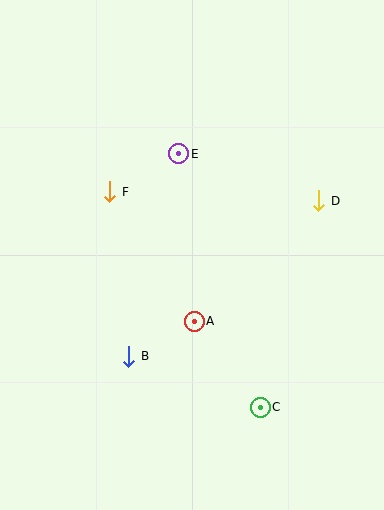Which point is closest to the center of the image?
Point A at (194, 321) is closest to the center.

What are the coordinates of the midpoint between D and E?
The midpoint between D and E is at (249, 177).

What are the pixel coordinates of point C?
Point C is at (260, 407).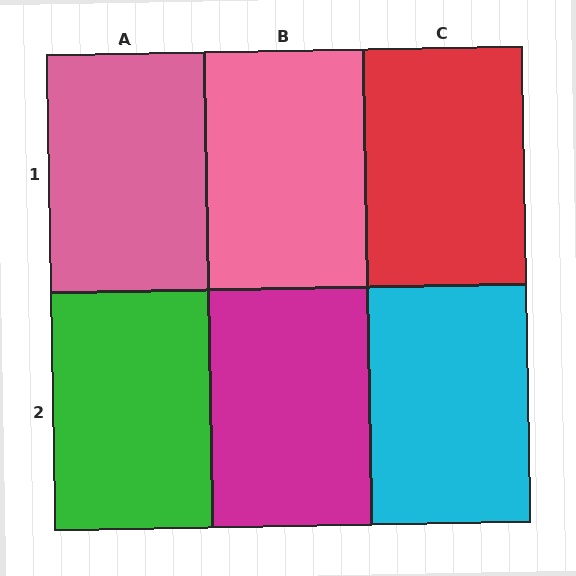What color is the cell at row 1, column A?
Pink.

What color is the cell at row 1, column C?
Red.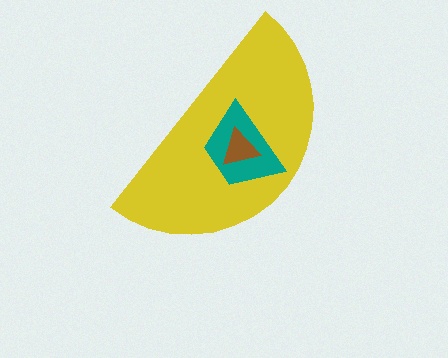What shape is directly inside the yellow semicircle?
The teal trapezoid.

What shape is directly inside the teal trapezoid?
The brown triangle.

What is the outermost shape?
The yellow semicircle.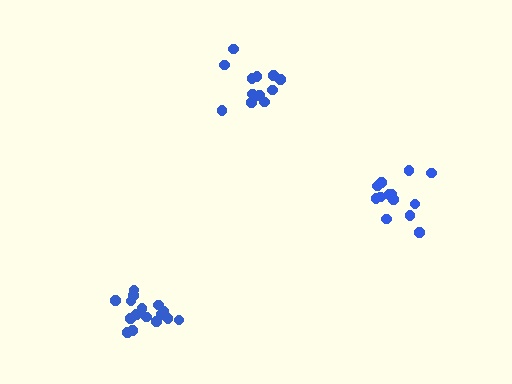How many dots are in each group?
Group 1: 13 dots, Group 2: 12 dots, Group 3: 16 dots (41 total).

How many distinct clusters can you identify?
There are 3 distinct clusters.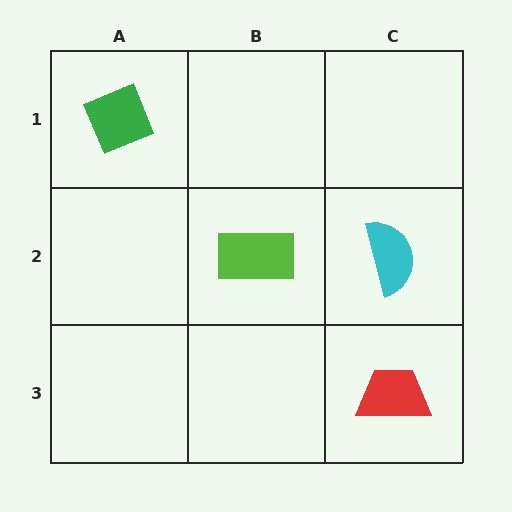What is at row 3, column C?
A red trapezoid.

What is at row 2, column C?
A cyan semicircle.